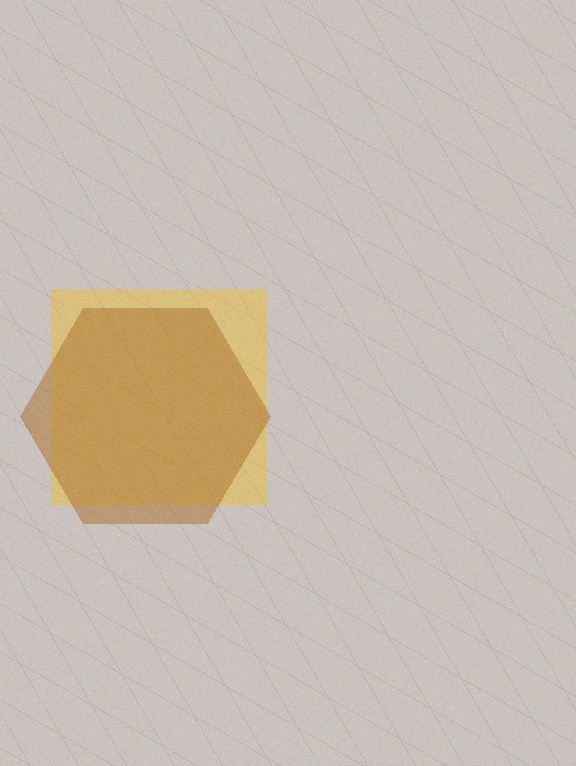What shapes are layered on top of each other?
The layered shapes are: a yellow square, a brown hexagon.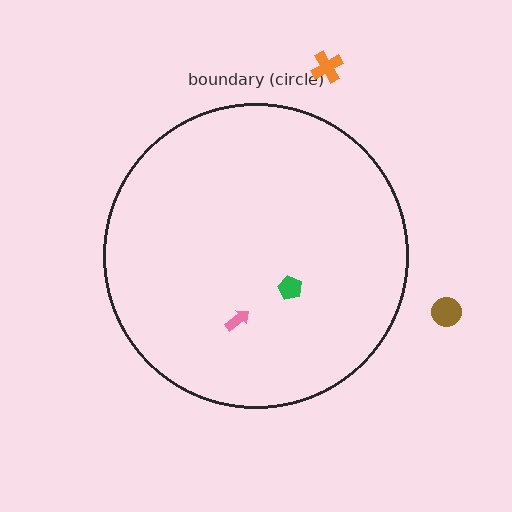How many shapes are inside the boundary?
2 inside, 2 outside.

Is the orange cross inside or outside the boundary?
Outside.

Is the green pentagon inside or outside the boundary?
Inside.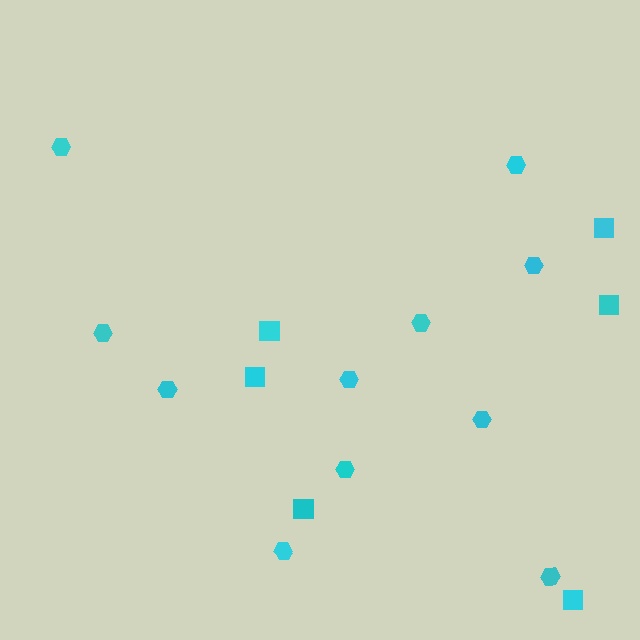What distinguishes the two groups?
There are 2 groups: one group of hexagons (11) and one group of squares (6).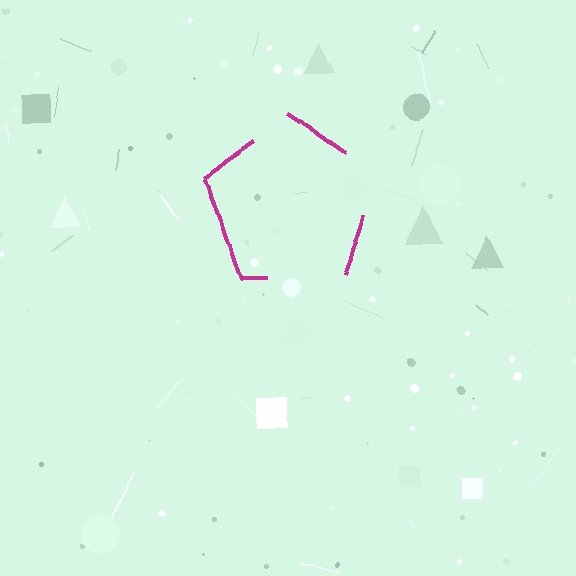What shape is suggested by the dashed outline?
The dashed outline suggests a pentagon.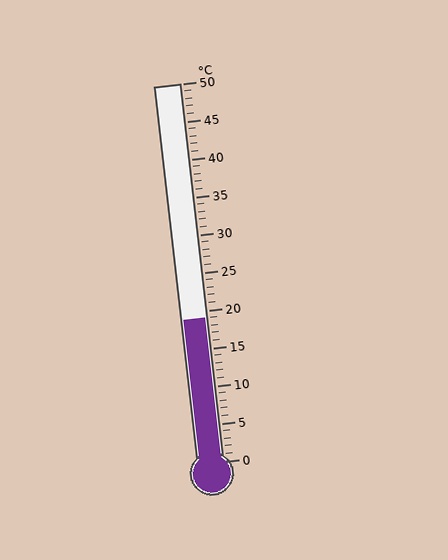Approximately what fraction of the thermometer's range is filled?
The thermometer is filled to approximately 40% of its range.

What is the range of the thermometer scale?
The thermometer scale ranges from 0°C to 50°C.